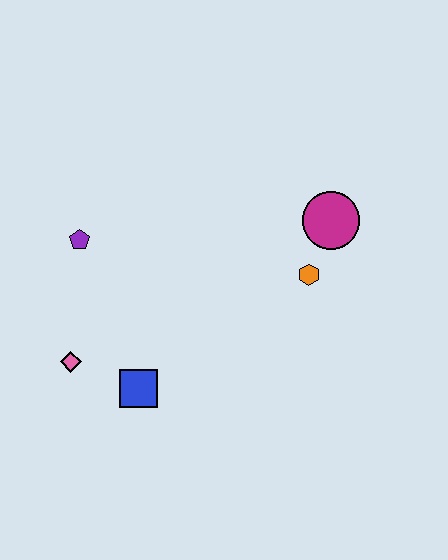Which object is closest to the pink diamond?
The blue square is closest to the pink diamond.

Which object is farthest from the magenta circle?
The pink diamond is farthest from the magenta circle.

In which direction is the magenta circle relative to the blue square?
The magenta circle is to the right of the blue square.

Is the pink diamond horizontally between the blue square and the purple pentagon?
No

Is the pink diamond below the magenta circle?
Yes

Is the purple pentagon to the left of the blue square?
Yes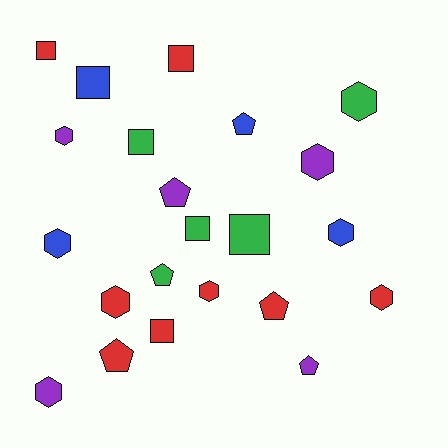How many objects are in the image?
There are 22 objects.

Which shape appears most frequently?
Hexagon, with 9 objects.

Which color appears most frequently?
Red, with 8 objects.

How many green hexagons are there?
There is 1 green hexagon.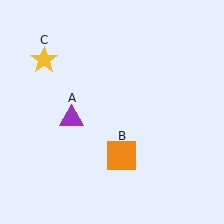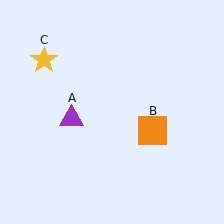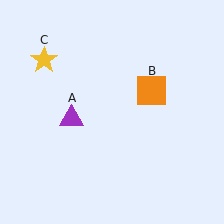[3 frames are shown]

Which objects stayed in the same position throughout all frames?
Purple triangle (object A) and yellow star (object C) remained stationary.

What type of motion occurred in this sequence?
The orange square (object B) rotated counterclockwise around the center of the scene.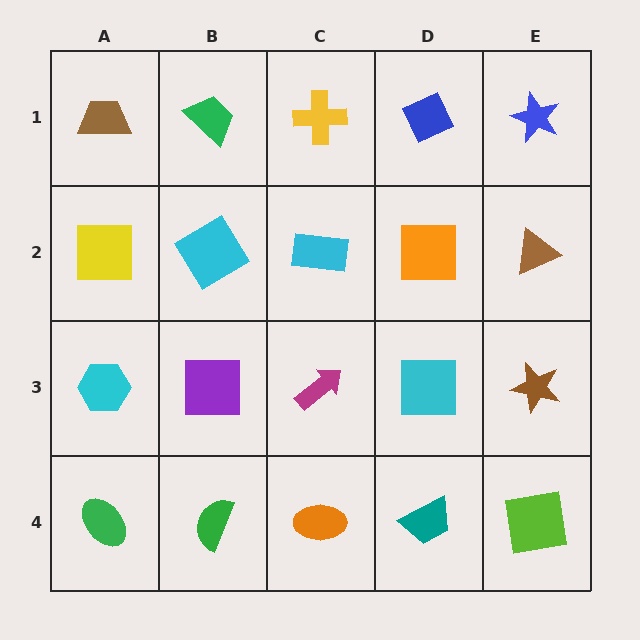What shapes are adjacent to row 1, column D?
An orange square (row 2, column D), a yellow cross (row 1, column C), a blue star (row 1, column E).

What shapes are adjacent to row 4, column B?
A purple square (row 3, column B), a green ellipse (row 4, column A), an orange ellipse (row 4, column C).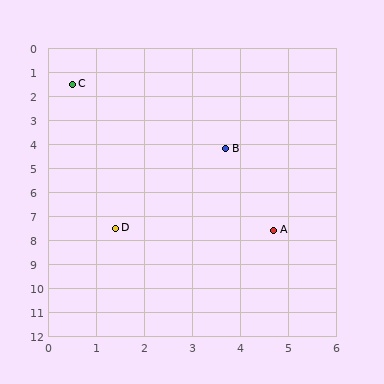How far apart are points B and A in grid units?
Points B and A are about 3.5 grid units apart.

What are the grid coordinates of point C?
Point C is at approximately (0.5, 1.5).